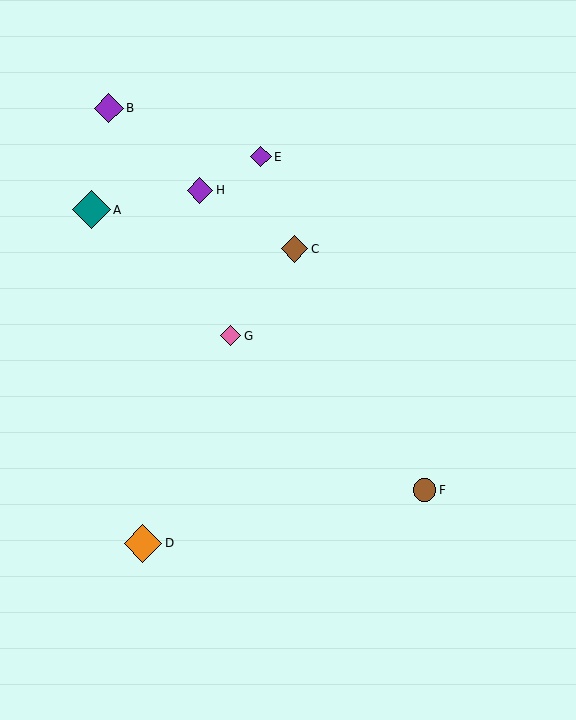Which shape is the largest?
The orange diamond (labeled D) is the largest.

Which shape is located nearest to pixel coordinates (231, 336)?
The pink diamond (labeled G) at (231, 336) is nearest to that location.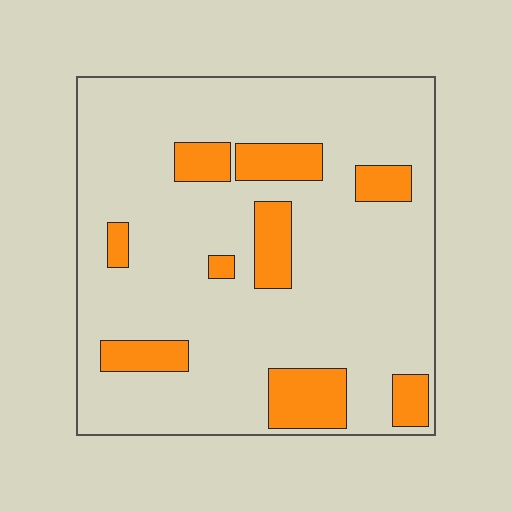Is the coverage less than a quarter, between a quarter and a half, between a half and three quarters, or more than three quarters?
Less than a quarter.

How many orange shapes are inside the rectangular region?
9.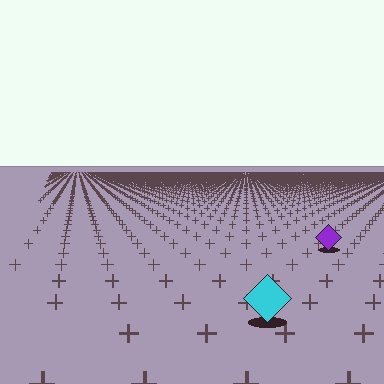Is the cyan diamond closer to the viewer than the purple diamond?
Yes. The cyan diamond is closer — you can tell from the texture gradient: the ground texture is coarser near it.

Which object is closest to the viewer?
The cyan diamond is closest. The texture marks near it are larger and more spread out.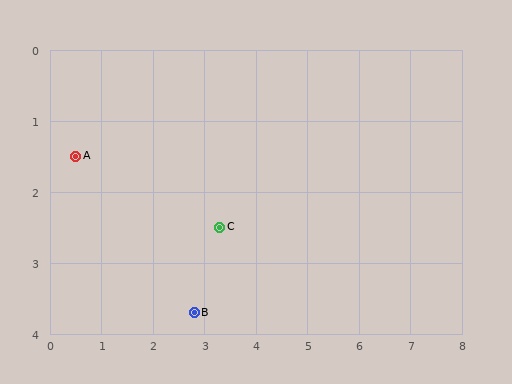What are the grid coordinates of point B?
Point B is at approximately (2.8, 3.7).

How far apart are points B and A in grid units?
Points B and A are about 3.2 grid units apart.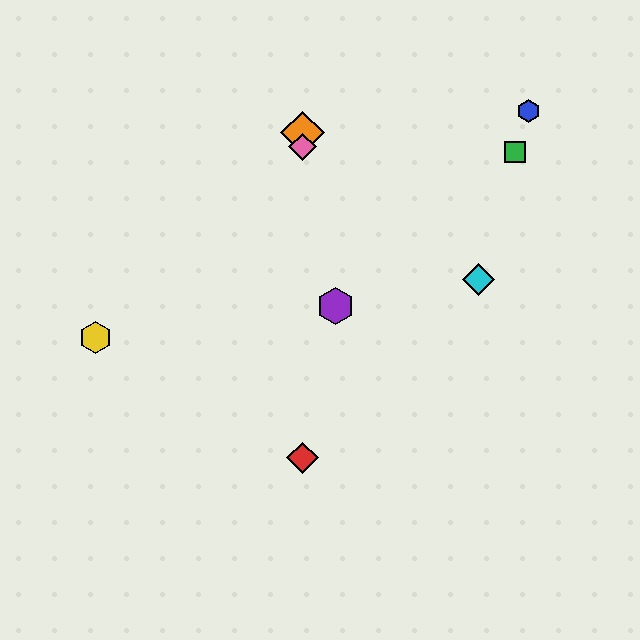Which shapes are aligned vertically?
The red diamond, the orange diamond, the pink diamond are aligned vertically.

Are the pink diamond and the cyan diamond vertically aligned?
No, the pink diamond is at x≈302 and the cyan diamond is at x≈479.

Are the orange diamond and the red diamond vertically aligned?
Yes, both are at x≈302.